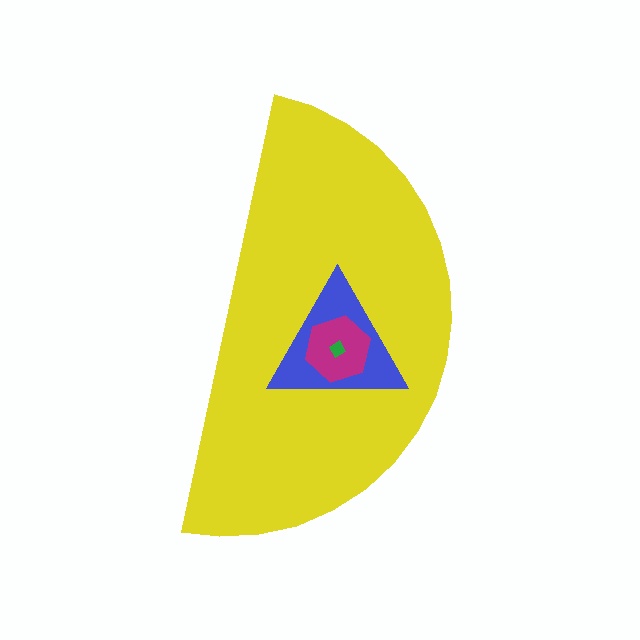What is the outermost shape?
The yellow semicircle.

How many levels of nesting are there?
4.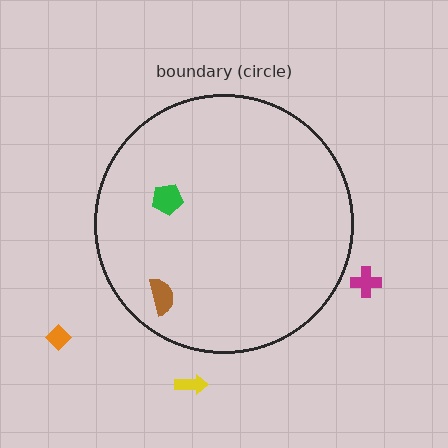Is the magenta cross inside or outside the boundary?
Outside.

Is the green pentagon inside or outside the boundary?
Inside.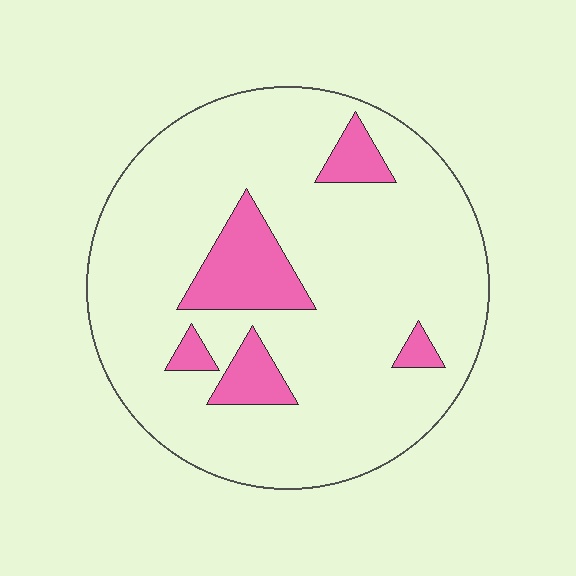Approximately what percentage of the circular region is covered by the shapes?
Approximately 15%.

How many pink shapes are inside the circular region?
5.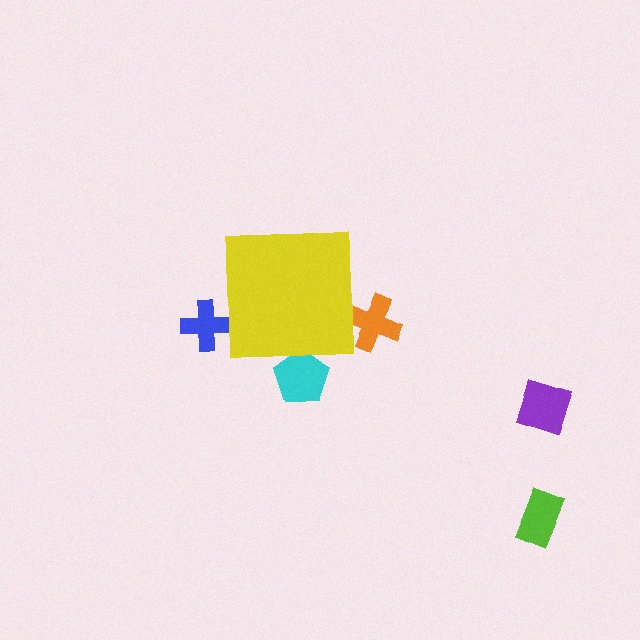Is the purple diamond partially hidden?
No, the purple diamond is fully visible.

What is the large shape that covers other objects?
A yellow square.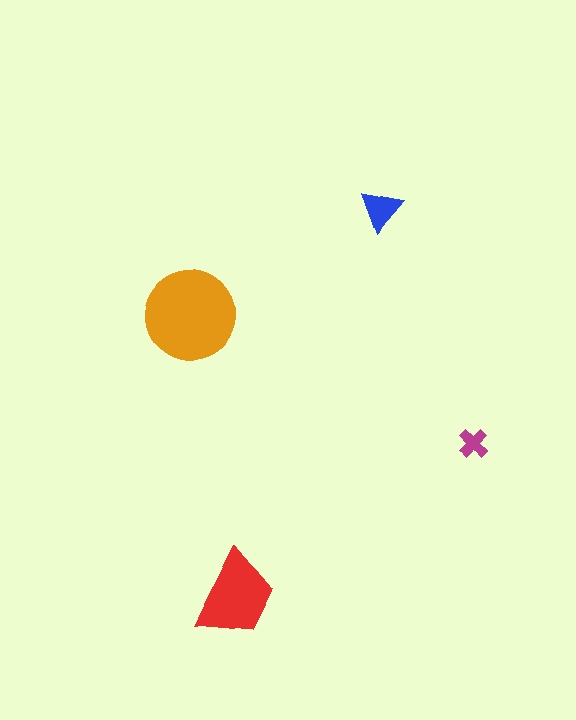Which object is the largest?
The orange circle.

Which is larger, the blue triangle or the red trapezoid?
The red trapezoid.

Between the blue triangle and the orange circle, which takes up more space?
The orange circle.